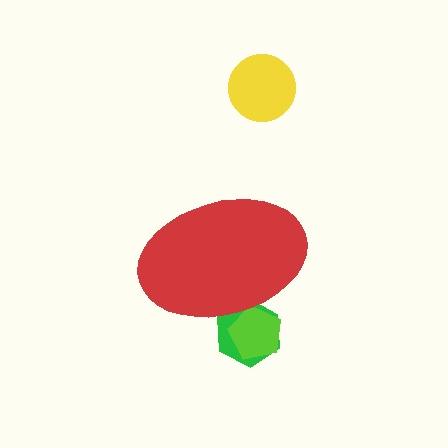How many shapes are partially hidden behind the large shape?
2 shapes are partially hidden.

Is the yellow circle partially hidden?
No, the yellow circle is fully visible.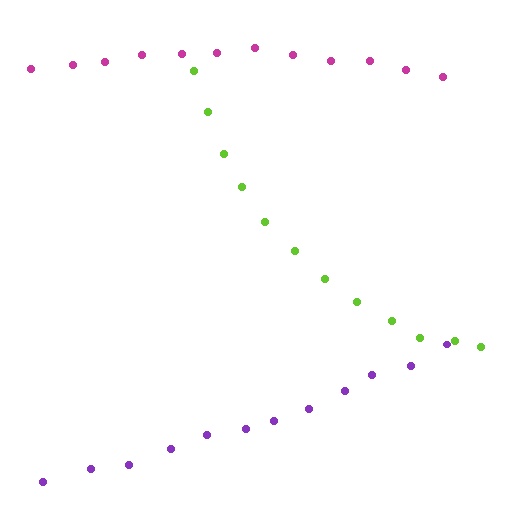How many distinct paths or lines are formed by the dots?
There are 3 distinct paths.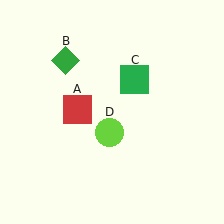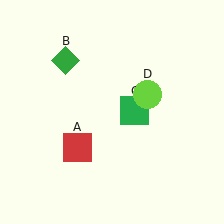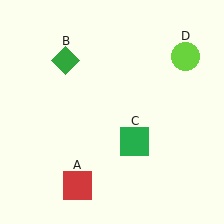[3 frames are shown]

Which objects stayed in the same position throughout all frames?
Green diamond (object B) remained stationary.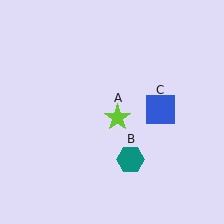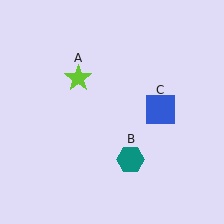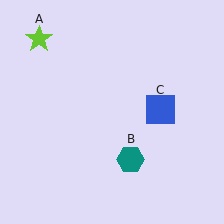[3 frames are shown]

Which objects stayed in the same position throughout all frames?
Teal hexagon (object B) and blue square (object C) remained stationary.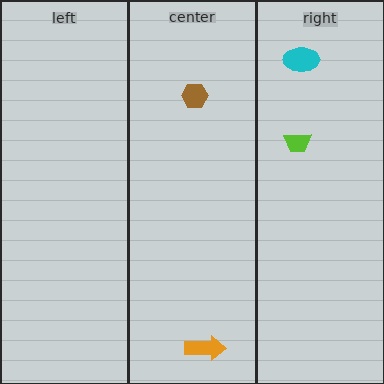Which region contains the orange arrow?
The center region.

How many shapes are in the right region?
2.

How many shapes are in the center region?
2.